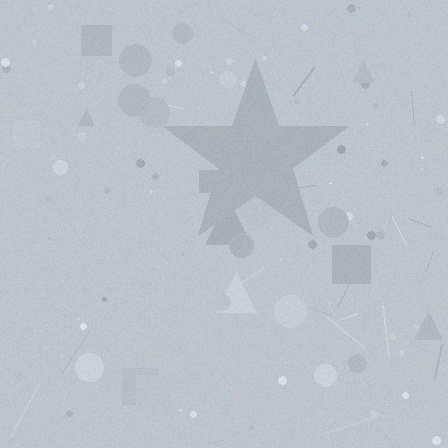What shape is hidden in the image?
A star is hidden in the image.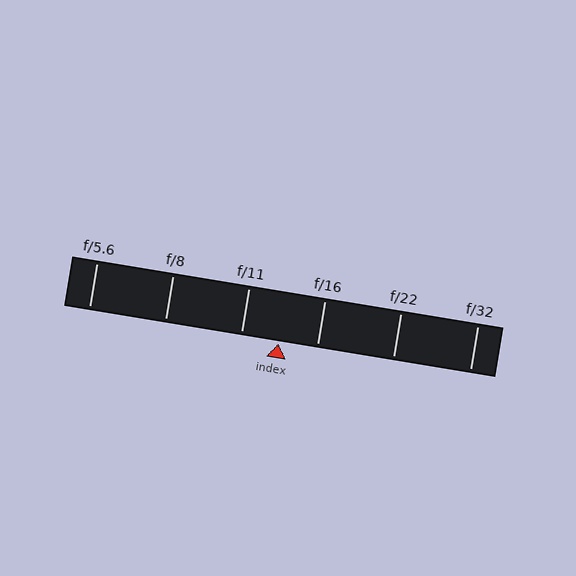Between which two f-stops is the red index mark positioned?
The index mark is between f/11 and f/16.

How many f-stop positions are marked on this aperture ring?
There are 6 f-stop positions marked.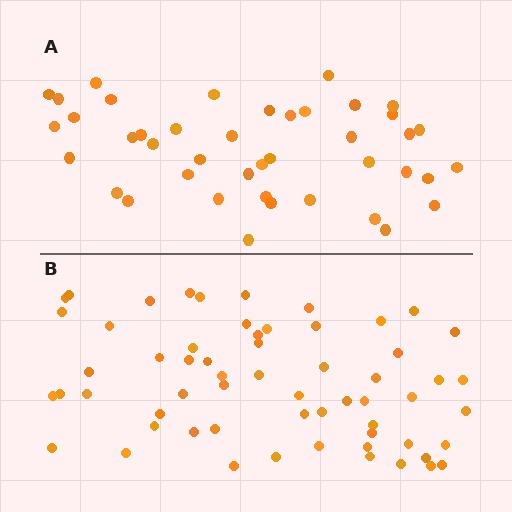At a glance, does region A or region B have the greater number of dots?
Region B (the bottom region) has more dots.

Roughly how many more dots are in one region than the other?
Region B has approximately 20 more dots than region A.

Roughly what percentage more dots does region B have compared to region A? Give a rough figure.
About 45% more.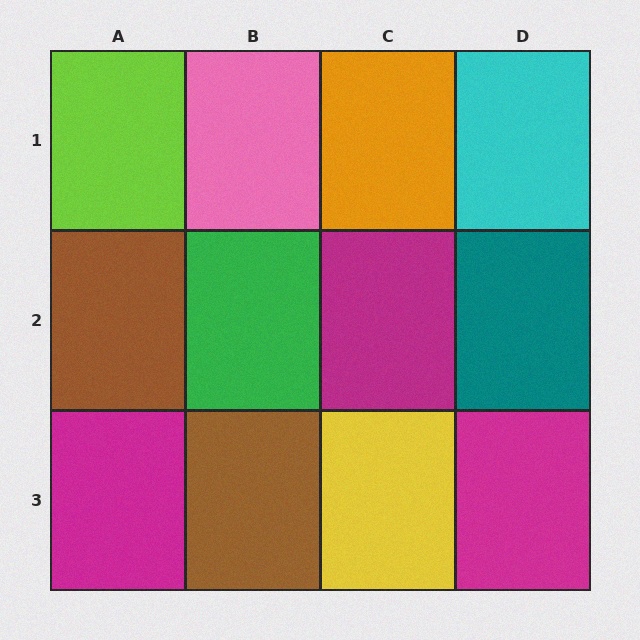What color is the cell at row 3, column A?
Magenta.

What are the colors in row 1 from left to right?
Lime, pink, orange, cyan.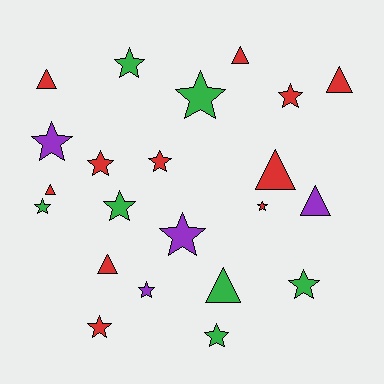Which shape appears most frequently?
Star, with 14 objects.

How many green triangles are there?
There is 1 green triangle.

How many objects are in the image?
There are 22 objects.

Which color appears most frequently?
Red, with 11 objects.